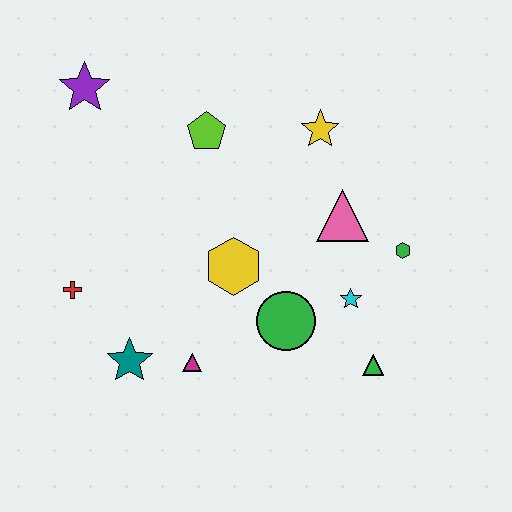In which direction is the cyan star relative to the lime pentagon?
The cyan star is below the lime pentagon.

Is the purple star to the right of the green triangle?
No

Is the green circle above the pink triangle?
No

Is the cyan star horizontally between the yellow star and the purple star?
No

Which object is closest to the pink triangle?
The green hexagon is closest to the pink triangle.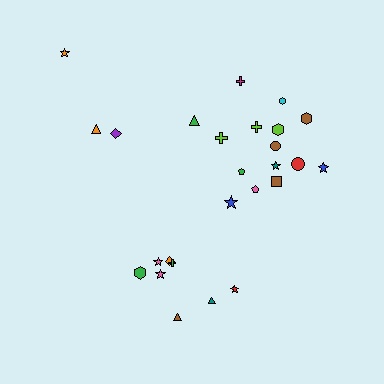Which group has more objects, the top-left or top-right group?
The top-right group.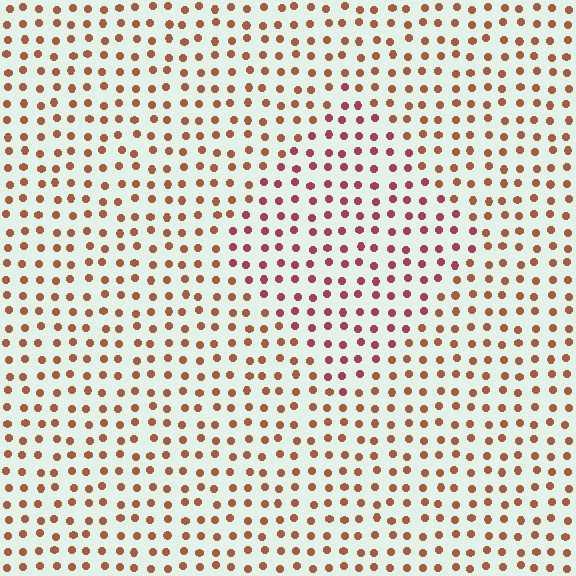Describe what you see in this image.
The image is filled with small brown elements in a uniform arrangement. A diamond-shaped region is visible where the elements are tinted to a slightly different hue, forming a subtle color boundary.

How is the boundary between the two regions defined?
The boundary is defined purely by a slight shift in hue (about 34 degrees). Spacing, size, and orientation are identical on both sides.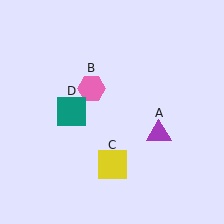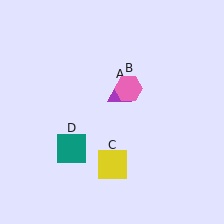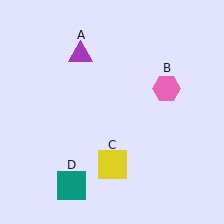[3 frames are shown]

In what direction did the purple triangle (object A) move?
The purple triangle (object A) moved up and to the left.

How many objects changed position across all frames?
3 objects changed position: purple triangle (object A), pink hexagon (object B), teal square (object D).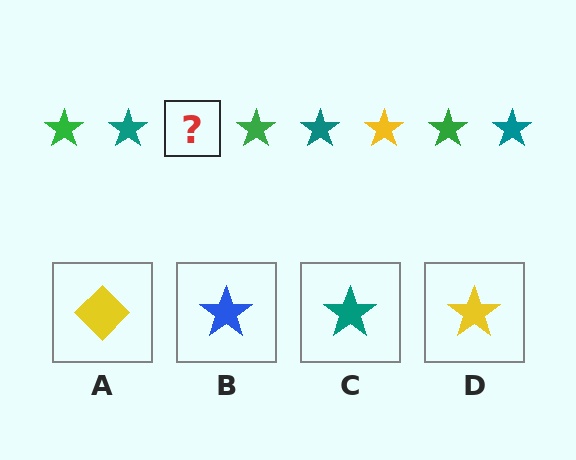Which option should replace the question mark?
Option D.